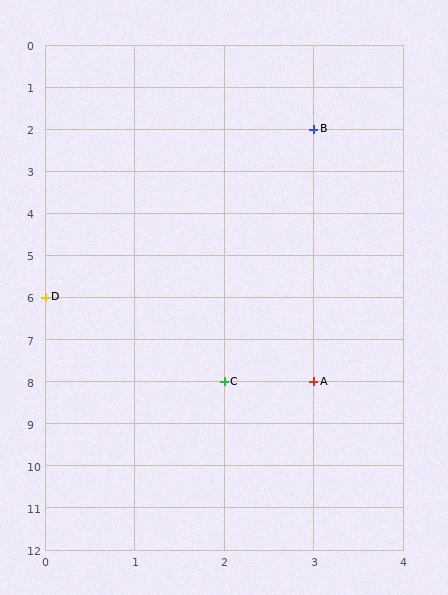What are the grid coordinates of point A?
Point A is at grid coordinates (3, 8).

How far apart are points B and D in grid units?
Points B and D are 3 columns and 4 rows apart (about 5.0 grid units diagonally).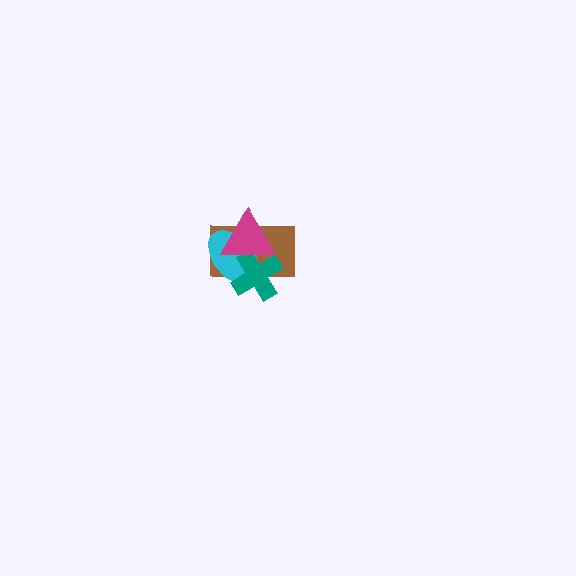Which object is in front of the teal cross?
The magenta triangle is in front of the teal cross.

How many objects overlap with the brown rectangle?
3 objects overlap with the brown rectangle.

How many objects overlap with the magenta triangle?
3 objects overlap with the magenta triangle.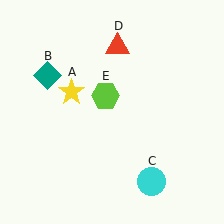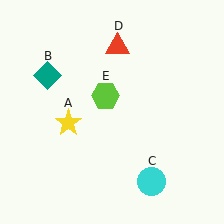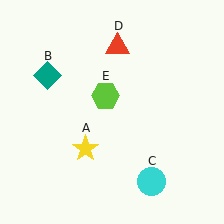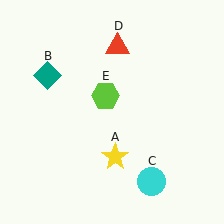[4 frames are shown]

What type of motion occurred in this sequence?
The yellow star (object A) rotated counterclockwise around the center of the scene.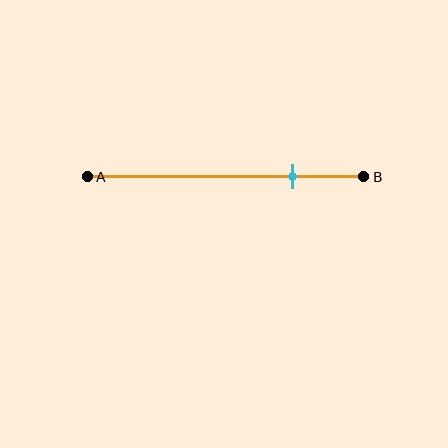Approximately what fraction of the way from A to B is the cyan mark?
The cyan mark is approximately 75% of the way from A to B.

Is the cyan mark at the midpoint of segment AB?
No, the mark is at about 75% from A, not at the 50% midpoint.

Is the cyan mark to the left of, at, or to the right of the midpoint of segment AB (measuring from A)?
The cyan mark is to the right of the midpoint of segment AB.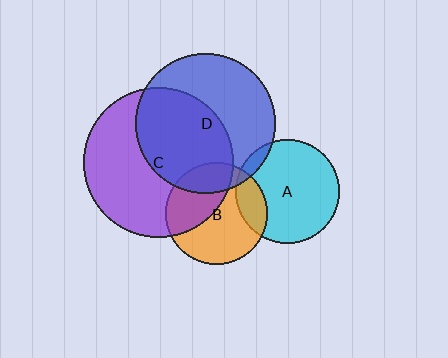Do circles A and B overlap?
Yes.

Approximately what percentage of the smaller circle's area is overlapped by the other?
Approximately 15%.